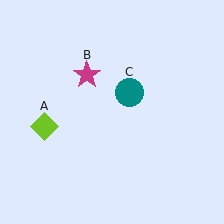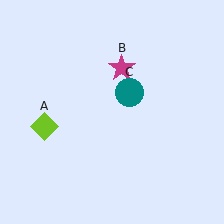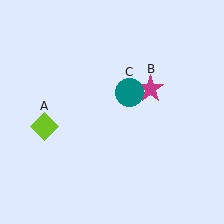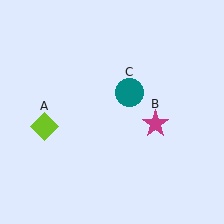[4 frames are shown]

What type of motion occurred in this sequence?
The magenta star (object B) rotated clockwise around the center of the scene.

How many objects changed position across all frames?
1 object changed position: magenta star (object B).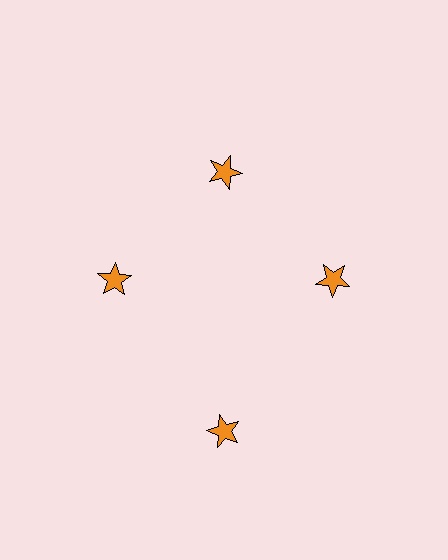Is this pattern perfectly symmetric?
No. The 4 orange stars are arranged in a ring, but one element near the 6 o'clock position is pushed outward from the center, breaking the 4-fold rotational symmetry.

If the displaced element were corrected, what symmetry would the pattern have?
It would have 4-fold rotational symmetry — the pattern would map onto itself every 90 degrees.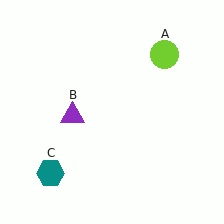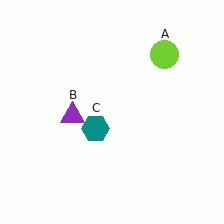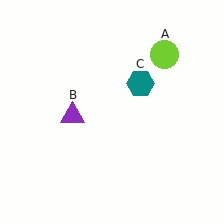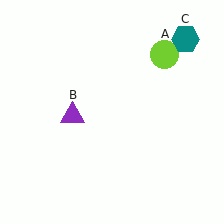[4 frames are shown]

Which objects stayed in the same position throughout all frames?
Lime circle (object A) and purple triangle (object B) remained stationary.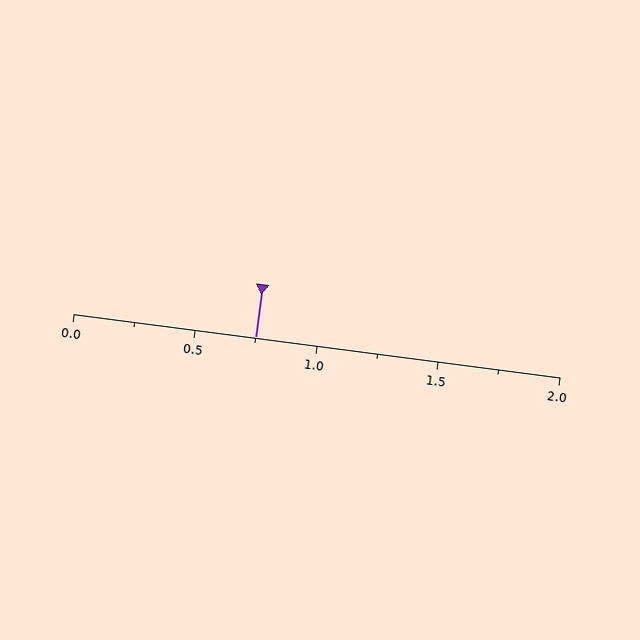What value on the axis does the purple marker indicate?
The marker indicates approximately 0.75.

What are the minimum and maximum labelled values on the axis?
The axis runs from 0.0 to 2.0.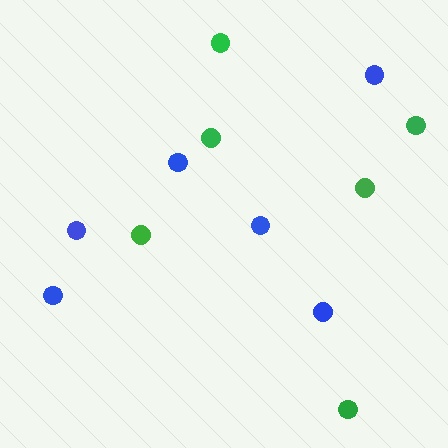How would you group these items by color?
There are 2 groups: one group of blue circles (6) and one group of green circles (6).